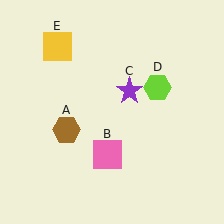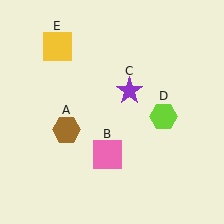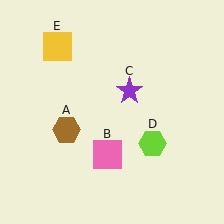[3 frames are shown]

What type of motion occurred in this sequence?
The lime hexagon (object D) rotated clockwise around the center of the scene.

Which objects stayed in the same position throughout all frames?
Brown hexagon (object A) and pink square (object B) and purple star (object C) and yellow square (object E) remained stationary.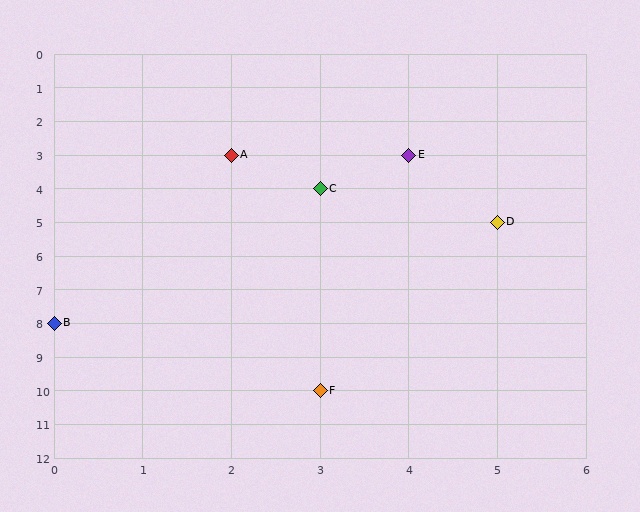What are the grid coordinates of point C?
Point C is at grid coordinates (3, 4).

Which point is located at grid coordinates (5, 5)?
Point D is at (5, 5).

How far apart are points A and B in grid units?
Points A and B are 2 columns and 5 rows apart (about 5.4 grid units diagonally).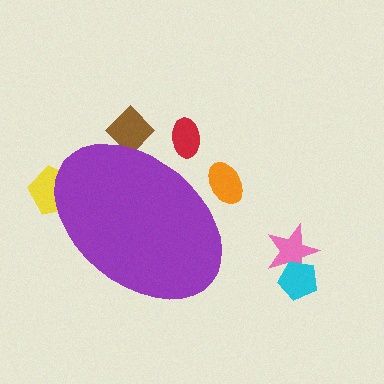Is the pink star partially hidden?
No, the pink star is fully visible.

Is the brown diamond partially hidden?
Yes, the brown diamond is partially hidden behind the purple ellipse.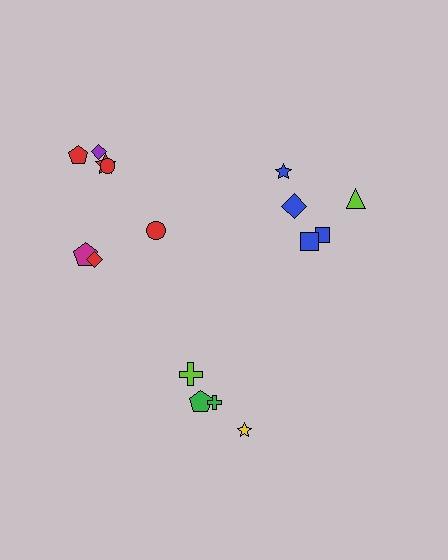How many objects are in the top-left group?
There are 7 objects.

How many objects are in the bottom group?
There are 4 objects.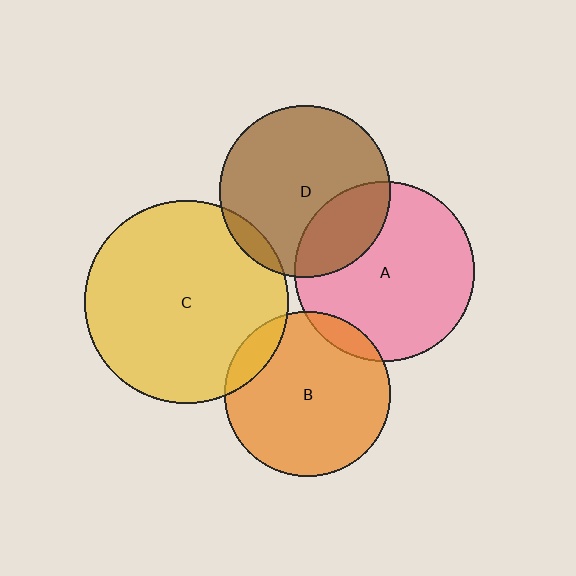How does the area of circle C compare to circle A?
Approximately 1.3 times.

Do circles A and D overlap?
Yes.